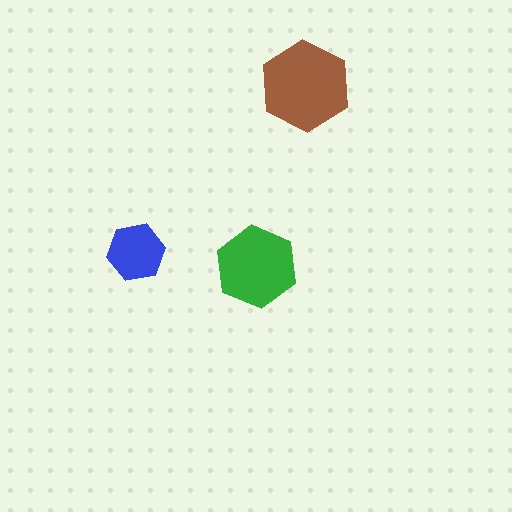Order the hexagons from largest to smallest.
the brown one, the green one, the blue one.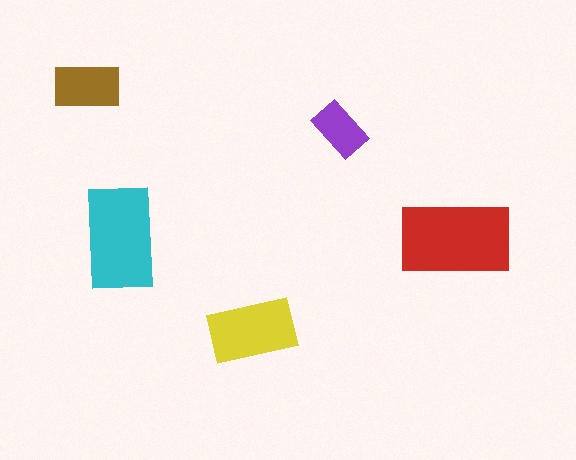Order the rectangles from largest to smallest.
the red one, the cyan one, the yellow one, the brown one, the purple one.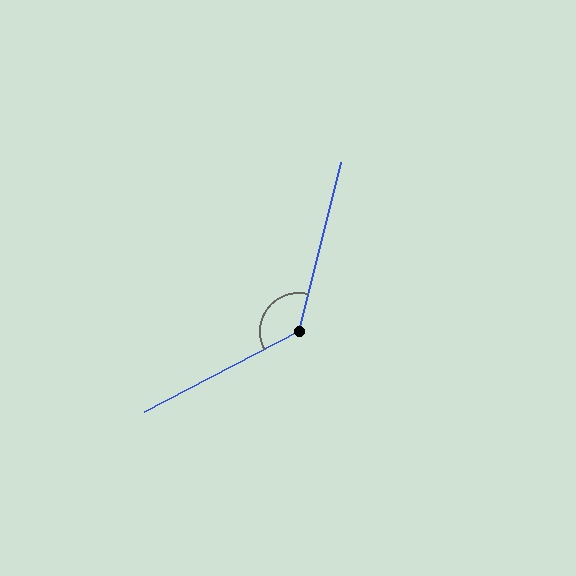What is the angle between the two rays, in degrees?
Approximately 132 degrees.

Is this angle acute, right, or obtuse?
It is obtuse.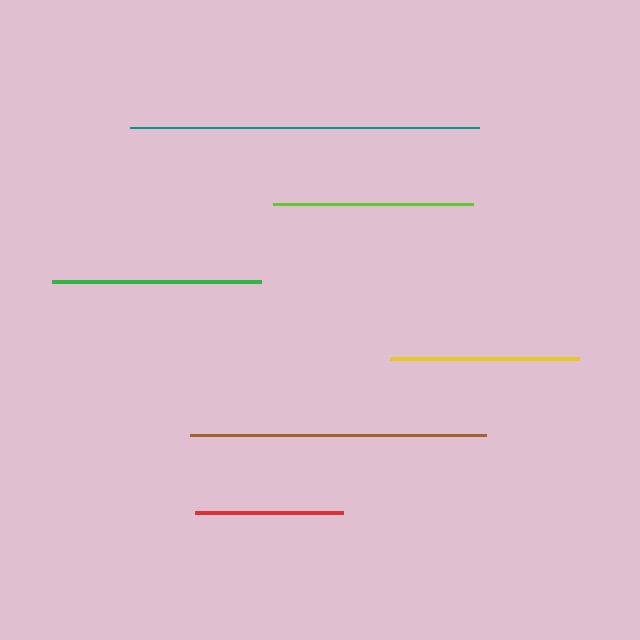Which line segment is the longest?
The teal line is the longest at approximately 350 pixels.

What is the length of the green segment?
The green segment is approximately 209 pixels long.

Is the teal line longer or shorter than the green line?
The teal line is longer than the green line.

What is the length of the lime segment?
The lime segment is approximately 200 pixels long.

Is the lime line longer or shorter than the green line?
The green line is longer than the lime line.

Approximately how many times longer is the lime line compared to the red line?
The lime line is approximately 1.4 times the length of the red line.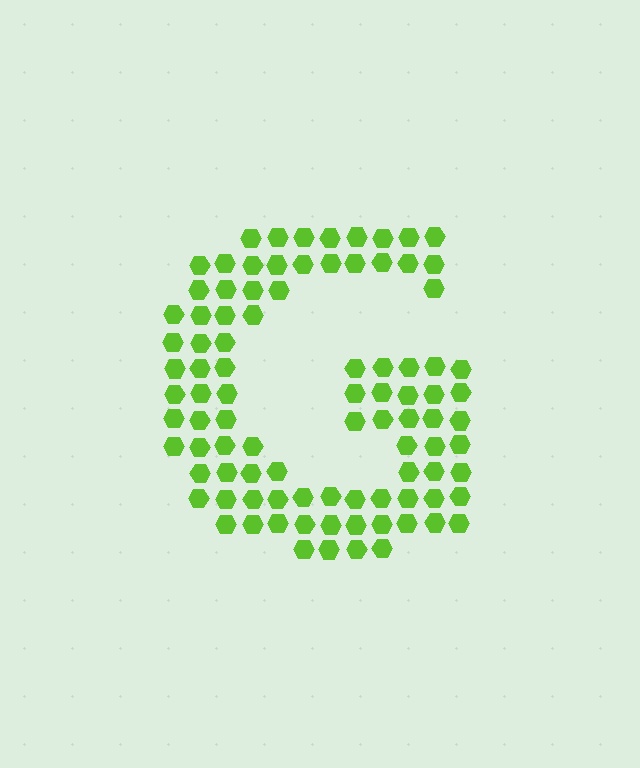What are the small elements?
The small elements are hexagons.